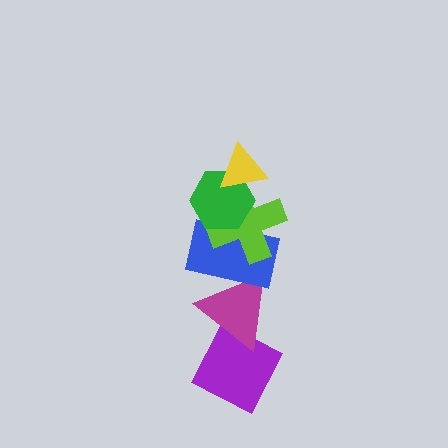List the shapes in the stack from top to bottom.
From top to bottom: the yellow triangle, the green hexagon, the lime cross, the blue rectangle, the magenta triangle, the purple diamond.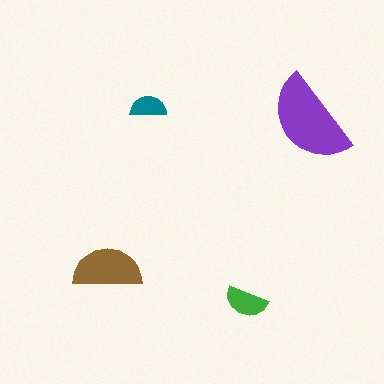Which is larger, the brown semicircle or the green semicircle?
The brown one.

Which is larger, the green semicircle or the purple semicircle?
The purple one.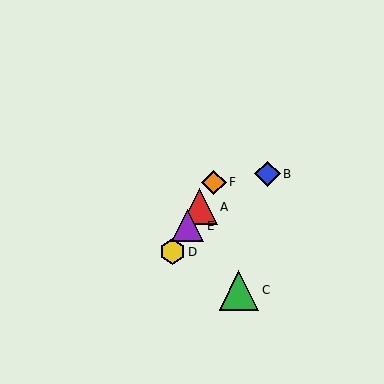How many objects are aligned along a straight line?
4 objects (A, D, E, F) are aligned along a straight line.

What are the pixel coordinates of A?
Object A is at (199, 207).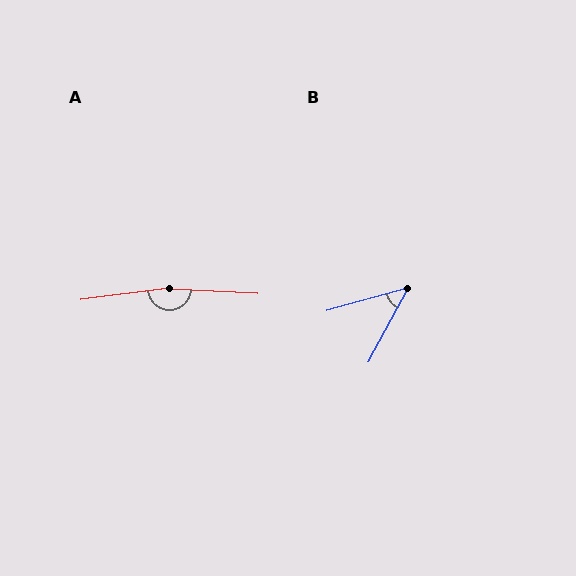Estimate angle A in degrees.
Approximately 169 degrees.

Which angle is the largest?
A, at approximately 169 degrees.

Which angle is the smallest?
B, at approximately 46 degrees.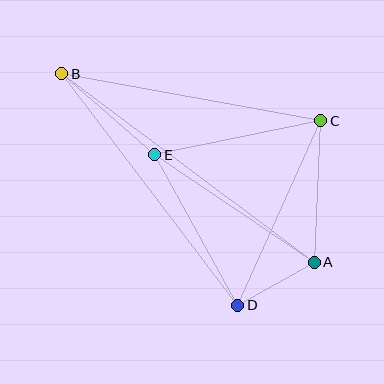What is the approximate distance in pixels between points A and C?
The distance between A and C is approximately 142 pixels.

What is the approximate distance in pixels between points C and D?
The distance between C and D is approximately 202 pixels.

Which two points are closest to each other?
Points A and D are closest to each other.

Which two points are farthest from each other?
Points A and B are farthest from each other.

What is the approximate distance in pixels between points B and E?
The distance between B and E is approximately 123 pixels.